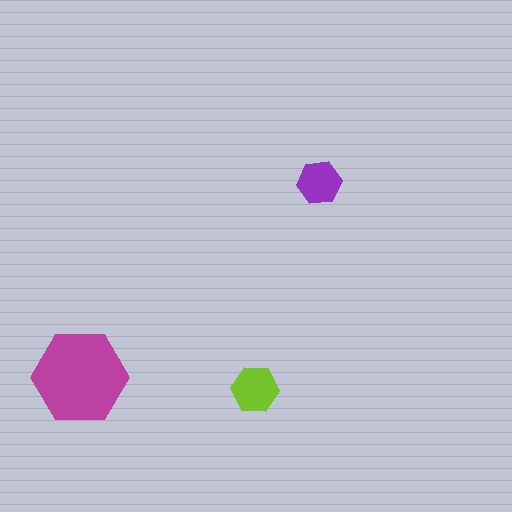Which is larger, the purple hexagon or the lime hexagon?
The lime one.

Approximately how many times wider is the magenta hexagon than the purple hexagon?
About 2 times wider.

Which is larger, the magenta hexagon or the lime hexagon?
The magenta one.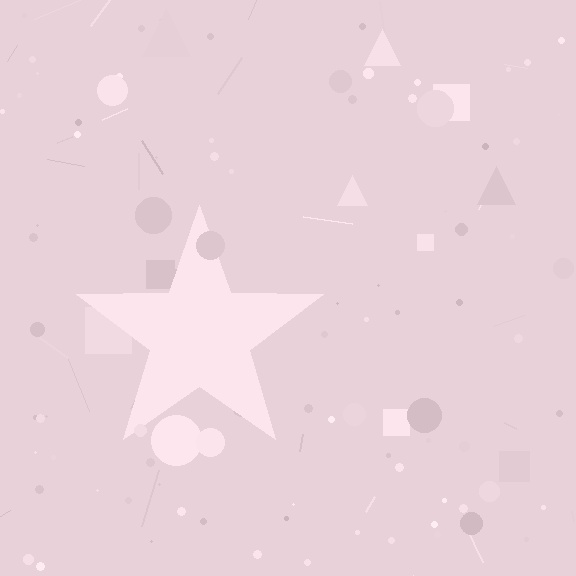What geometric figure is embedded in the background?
A star is embedded in the background.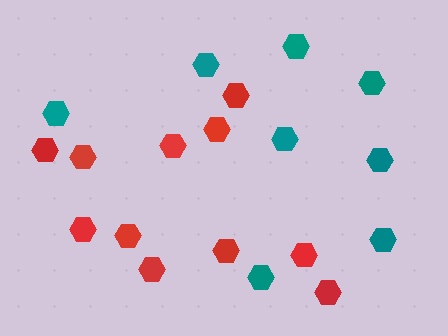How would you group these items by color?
There are 2 groups: one group of teal hexagons (8) and one group of red hexagons (11).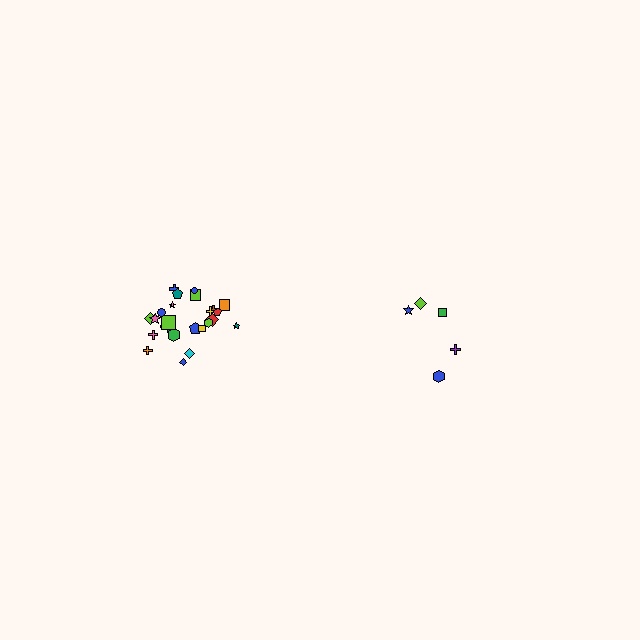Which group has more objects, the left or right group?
The left group.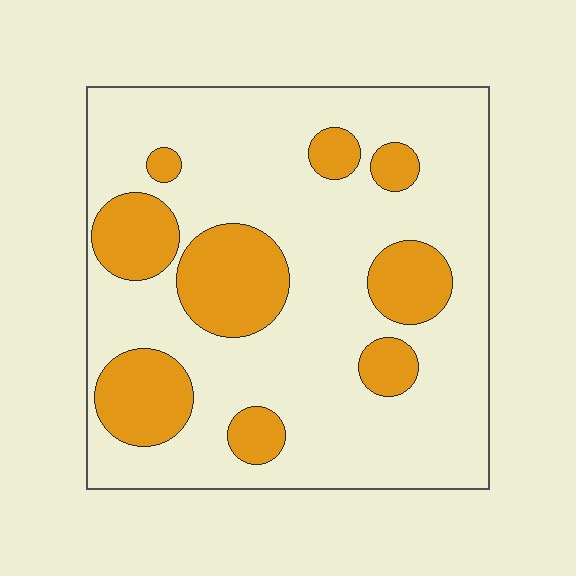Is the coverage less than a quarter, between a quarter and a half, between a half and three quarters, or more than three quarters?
Less than a quarter.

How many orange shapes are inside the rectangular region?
9.